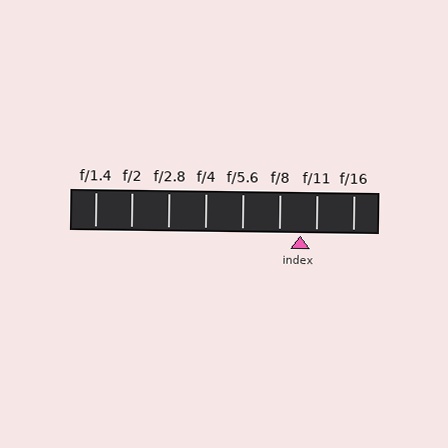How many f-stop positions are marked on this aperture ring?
There are 8 f-stop positions marked.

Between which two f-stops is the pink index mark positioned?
The index mark is between f/8 and f/11.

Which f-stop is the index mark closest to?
The index mark is closest to f/11.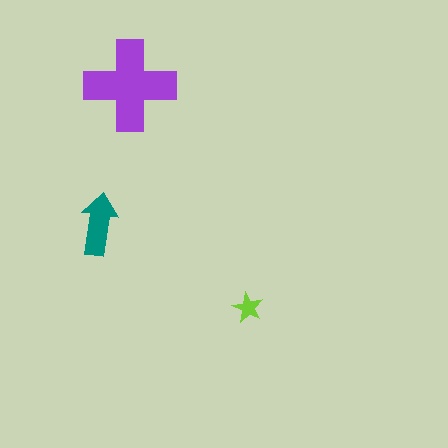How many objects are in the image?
There are 3 objects in the image.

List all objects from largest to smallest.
The purple cross, the teal arrow, the lime star.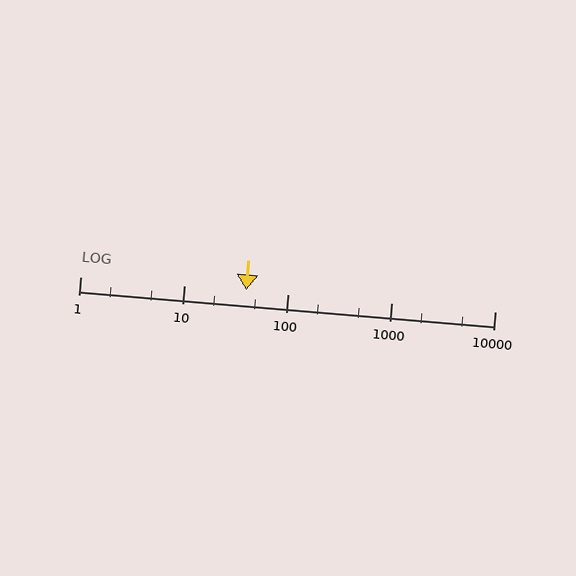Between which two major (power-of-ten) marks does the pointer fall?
The pointer is between 10 and 100.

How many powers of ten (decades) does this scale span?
The scale spans 4 decades, from 1 to 10000.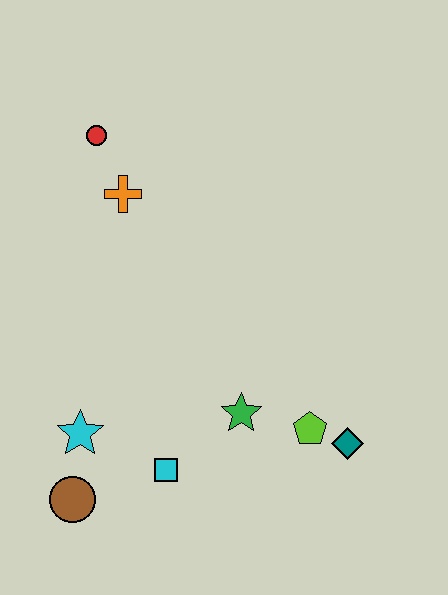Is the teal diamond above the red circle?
No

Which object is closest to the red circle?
The orange cross is closest to the red circle.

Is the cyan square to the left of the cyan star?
No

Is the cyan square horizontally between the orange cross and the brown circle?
No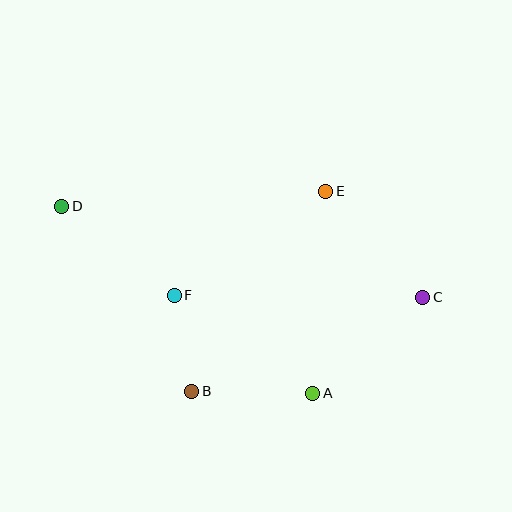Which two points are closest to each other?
Points B and F are closest to each other.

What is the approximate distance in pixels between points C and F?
The distance between C and F is approximately 249 pixels.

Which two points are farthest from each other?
Points C and D are farthest from each other.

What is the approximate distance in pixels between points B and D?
The distance between B and D is approximately 226 pixels.